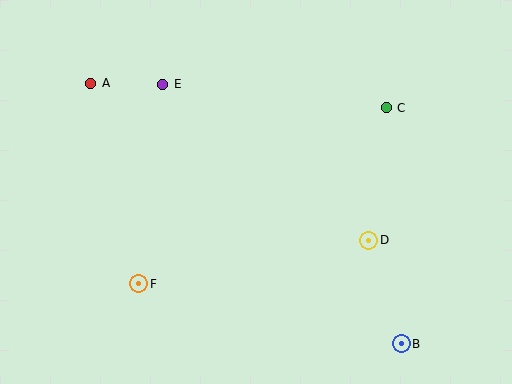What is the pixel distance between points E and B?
The distance between E and B is 352 pixels.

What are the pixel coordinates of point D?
Point D is at (369, 240).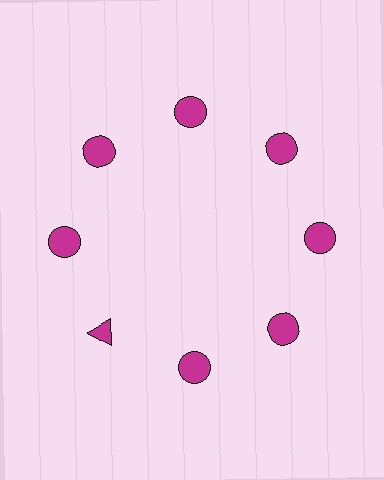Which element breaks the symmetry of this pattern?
The magenta triangle at roughly the 8 o'clock position breaks the symmetry. All other shapes are magenta circles.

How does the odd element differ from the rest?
It has a different shape: triangle instead of circle.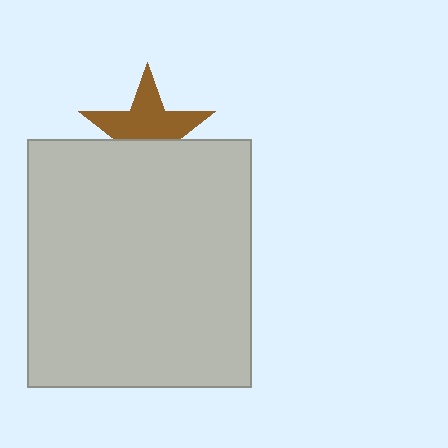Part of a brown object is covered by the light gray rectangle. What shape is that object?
It is a star.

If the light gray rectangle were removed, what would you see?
You would see the complete brown star.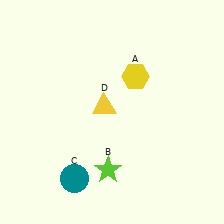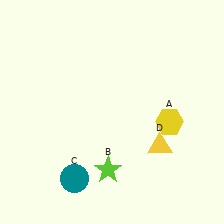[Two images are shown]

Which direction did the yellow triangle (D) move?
The yellow triangle (D) moved right.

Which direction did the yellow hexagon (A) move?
The yellow hexagon (A) moved down.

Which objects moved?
The objects that moved are: the yellow hexagon (A), the yellow triangle (D).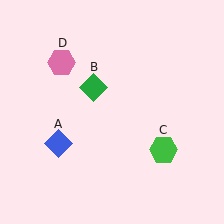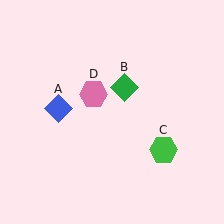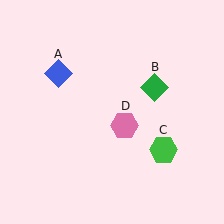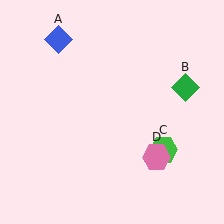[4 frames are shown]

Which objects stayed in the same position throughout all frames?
Green hexagon (object C) remained stationary.